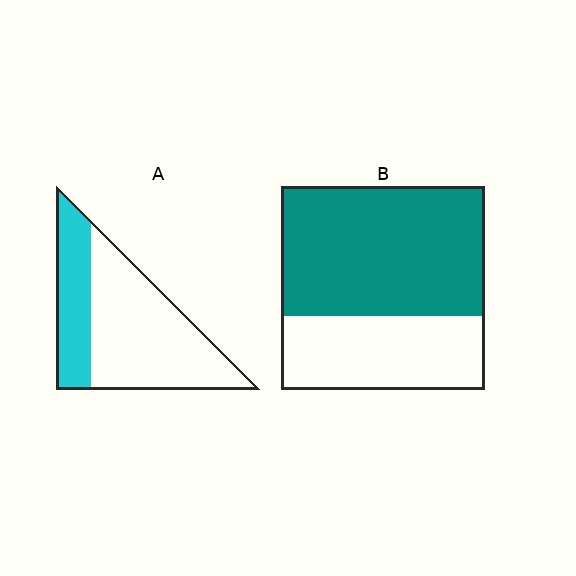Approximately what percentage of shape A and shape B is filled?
A is approximately 30% and B is approximately 65%.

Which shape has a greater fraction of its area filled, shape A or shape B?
Shape B.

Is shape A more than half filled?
No.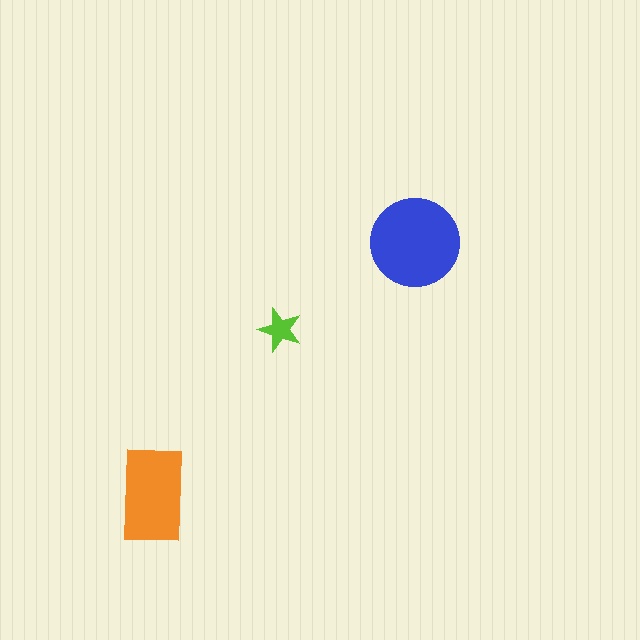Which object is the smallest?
The lime star.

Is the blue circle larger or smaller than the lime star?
Larger.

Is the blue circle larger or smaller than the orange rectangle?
Larger.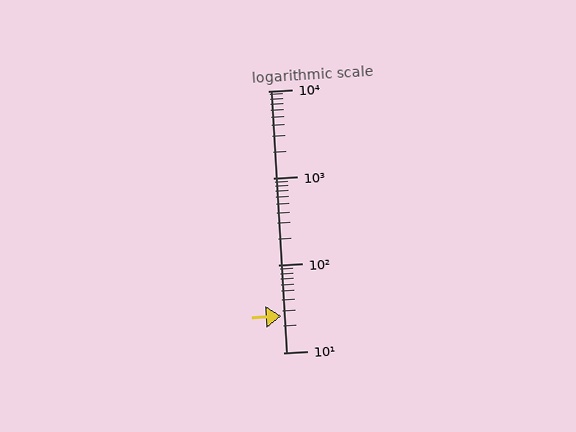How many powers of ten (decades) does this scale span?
The scale spans 3 decades, from 10 to 10000.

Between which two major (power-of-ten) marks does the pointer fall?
The pointer is between 10 and 100.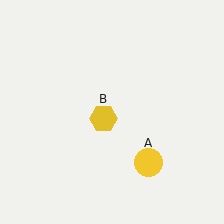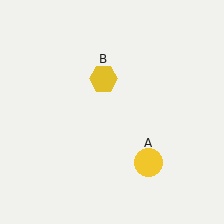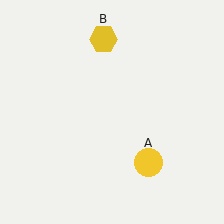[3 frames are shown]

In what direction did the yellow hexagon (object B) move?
The yellow hexagon (object B) moved up.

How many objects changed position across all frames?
1 object changed position: yellow hexagon (object B).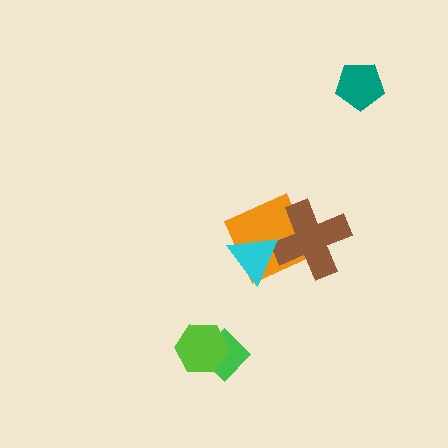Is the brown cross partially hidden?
Yes, it is partially covered by another shape.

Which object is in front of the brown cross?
The cyan triangle is in front of the brown cross.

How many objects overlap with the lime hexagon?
1 object overlaps with the lime hexagon.